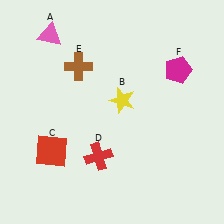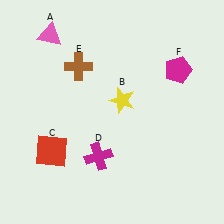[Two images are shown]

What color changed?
The cross (D) changed from red in Image 1 to magenta in Image 2.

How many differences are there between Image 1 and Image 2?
There is 1 difference between the two images.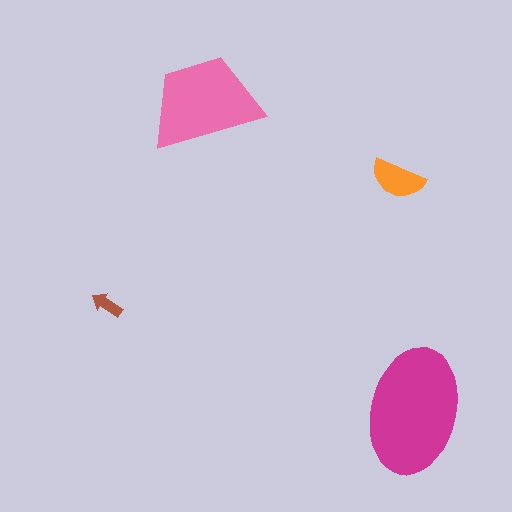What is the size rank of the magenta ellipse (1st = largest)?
1st.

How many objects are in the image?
There are 4 objects in the image.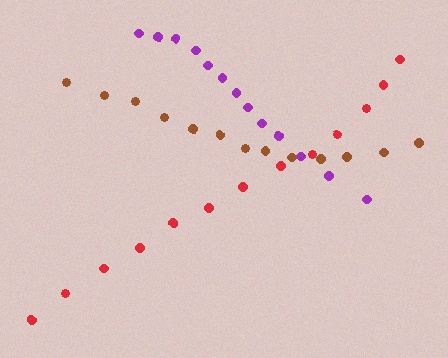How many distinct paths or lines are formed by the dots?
There are 3 distinct paths.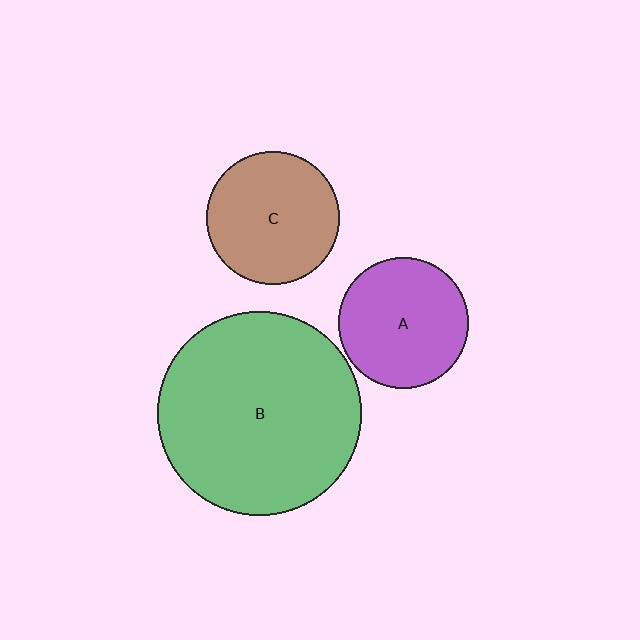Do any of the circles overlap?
No, none of the circles overlap.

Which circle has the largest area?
Circle B (green).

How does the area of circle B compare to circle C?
Approximately 2.3 times.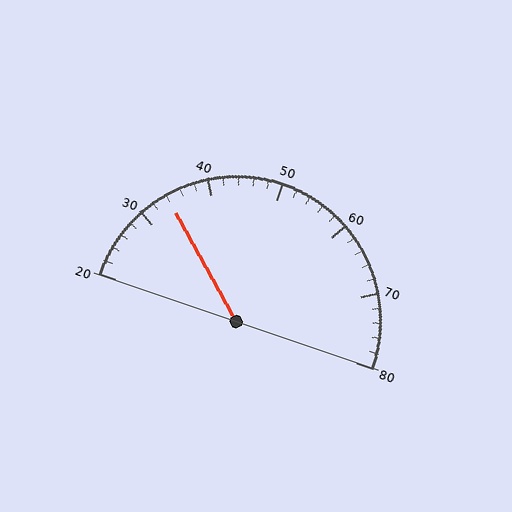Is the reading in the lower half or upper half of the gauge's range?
The reading is in the lower half of the range (20 to 80).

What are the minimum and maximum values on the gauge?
The gauge ranges from 20 to 80.